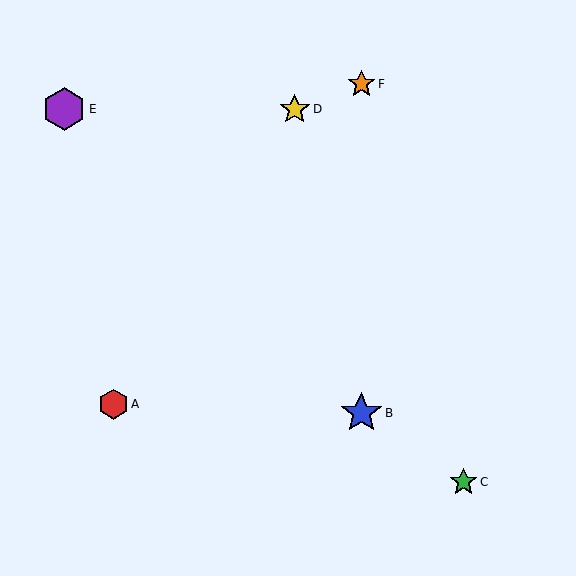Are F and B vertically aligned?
Yes, both are at x≈361.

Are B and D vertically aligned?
No, B is at x≈361 and D is at x≈295.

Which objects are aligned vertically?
Objects B, F are aligned vertically.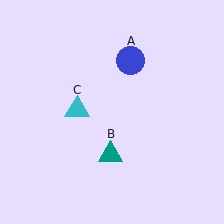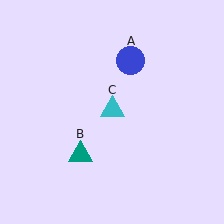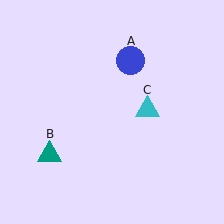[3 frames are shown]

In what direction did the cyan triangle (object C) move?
The cyan triangle (object C) moved right.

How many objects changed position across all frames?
2 objects changed position: teal triangle (object B), cyan triangle (object C).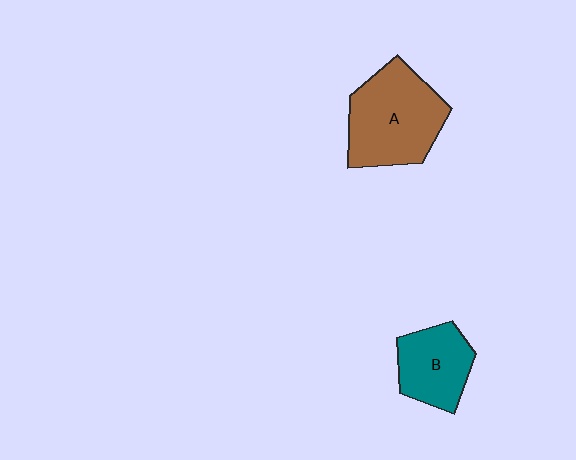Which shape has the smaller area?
Shape B (teal).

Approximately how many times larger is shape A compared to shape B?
Approximately 1.6 times.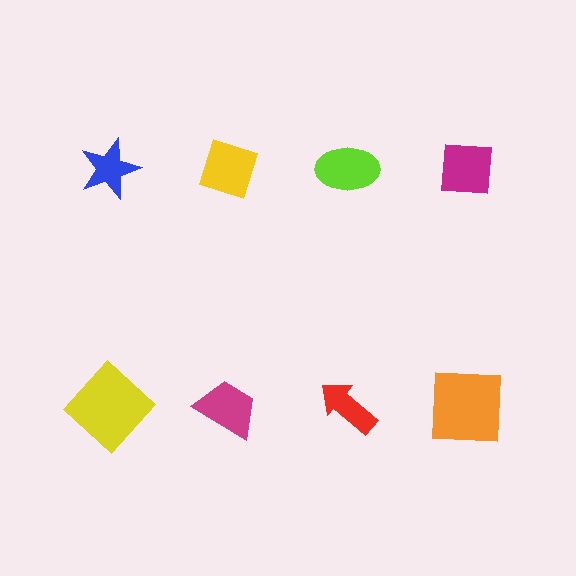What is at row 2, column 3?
A red arrow.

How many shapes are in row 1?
4 shapes.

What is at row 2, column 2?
A magenta trapezoid.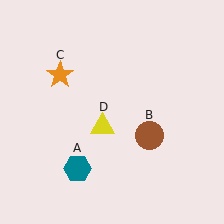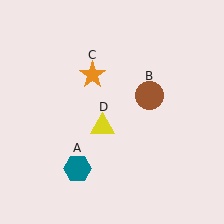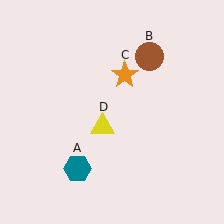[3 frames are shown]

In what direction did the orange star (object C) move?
The orange star (object C) moved right.